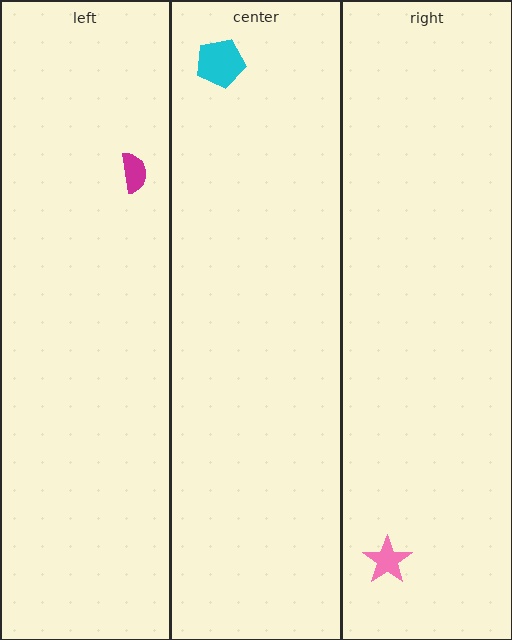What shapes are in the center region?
The cyan pentagon.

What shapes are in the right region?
The pink star.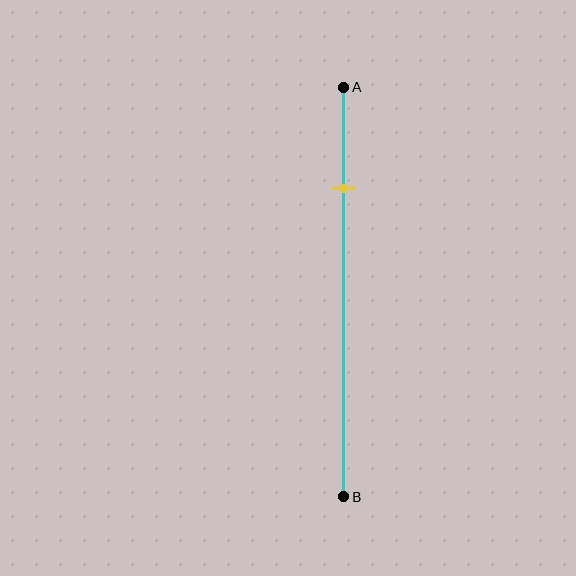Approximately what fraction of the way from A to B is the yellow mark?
The yellow mark is approximately 25% of the way from A to B.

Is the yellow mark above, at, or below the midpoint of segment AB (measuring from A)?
The yellow mark is above the midpoint of segment AB.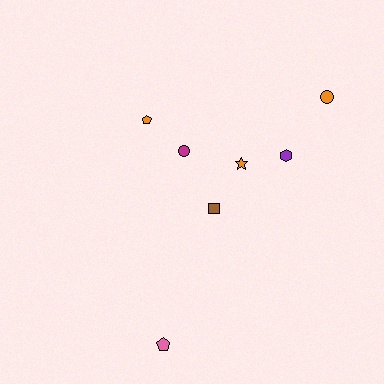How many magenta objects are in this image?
There is 1 magenta object.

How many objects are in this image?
There are 7 objects.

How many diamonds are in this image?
There are no diamonds.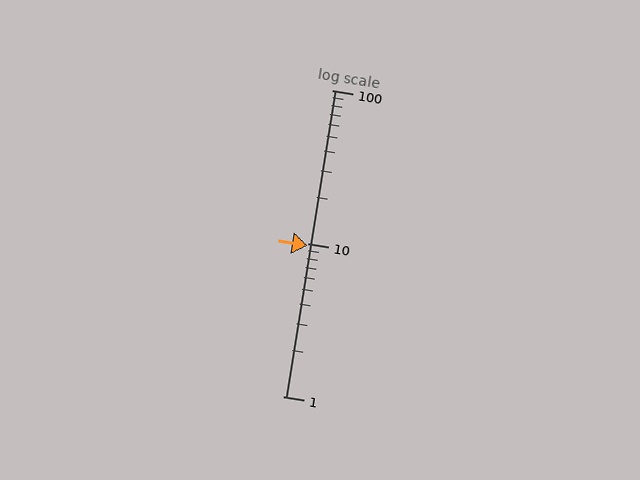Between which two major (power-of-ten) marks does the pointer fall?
The pointer is between 1 and 10.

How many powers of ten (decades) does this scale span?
The scale spans 2 decades, from 1 to 100.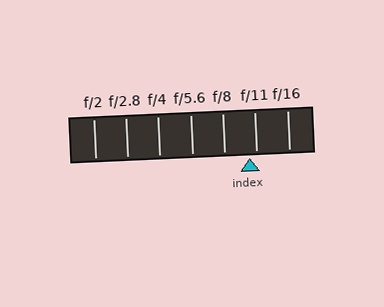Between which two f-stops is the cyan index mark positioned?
The index mark is between f/8 and f/11.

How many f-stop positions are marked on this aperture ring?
There are 7 f-stop positions marked.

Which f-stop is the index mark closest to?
The index mark is closest to f/11.